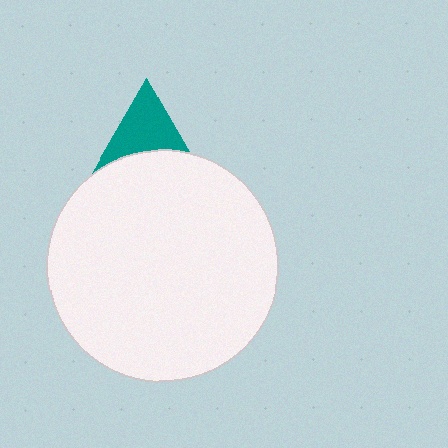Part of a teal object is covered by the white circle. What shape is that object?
It is a triangle.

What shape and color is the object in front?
The object in front is a white circle.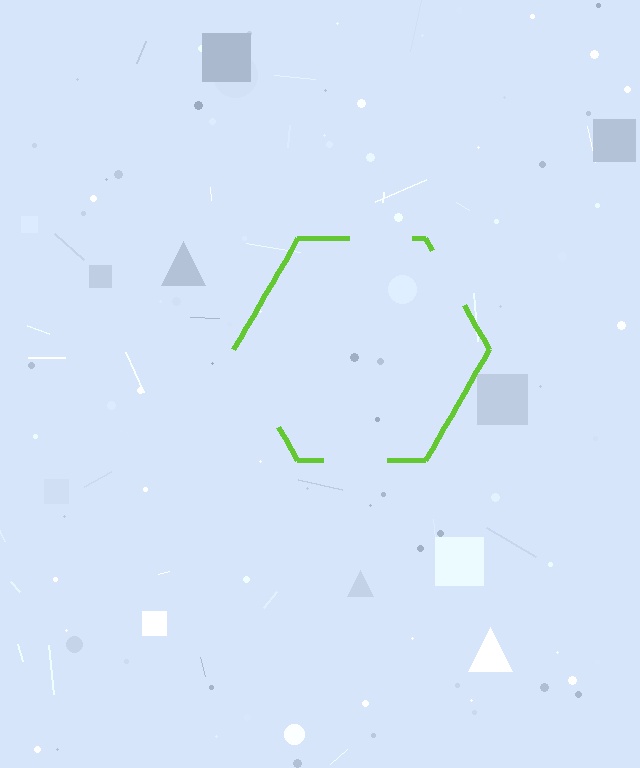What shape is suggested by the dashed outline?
The dashed outline suggests a hexagon.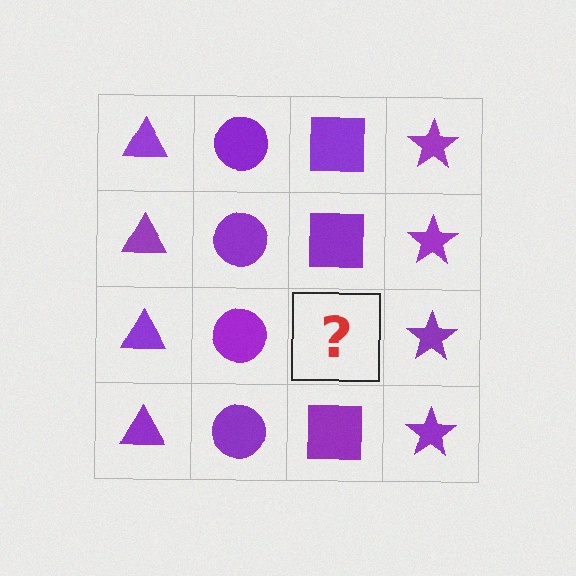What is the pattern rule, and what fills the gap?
The rule is that each column has a consistent shape. The gap should be filled with a purple square.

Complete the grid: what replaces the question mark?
The question mark should be replaced with a purple square.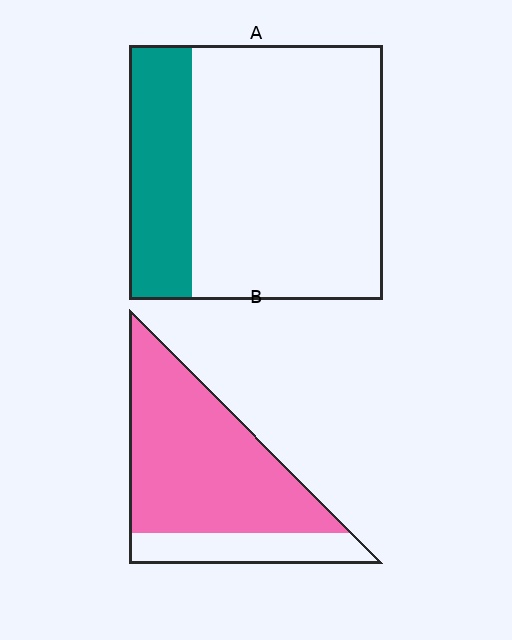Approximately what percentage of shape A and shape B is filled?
A is approximately 25% and B is approximately 75%.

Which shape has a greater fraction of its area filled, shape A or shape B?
Shape B.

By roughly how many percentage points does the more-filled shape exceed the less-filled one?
By roughly 50 percentage points (B over A).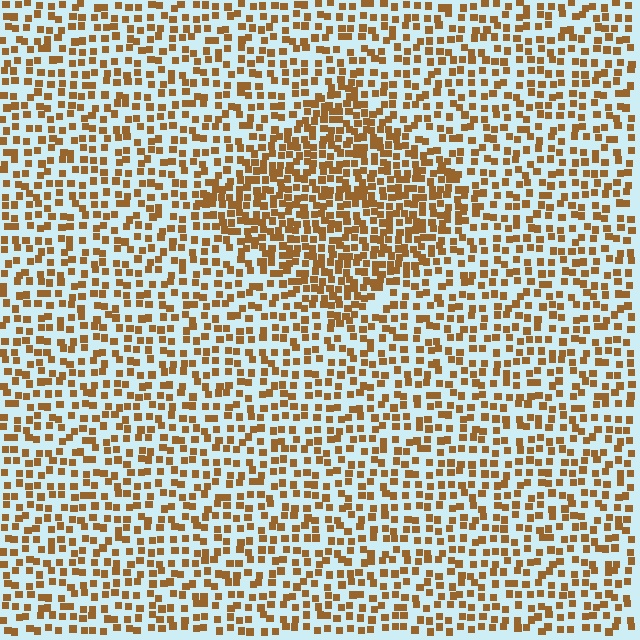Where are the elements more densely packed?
The elements are more densely packed inside the diamond boundary.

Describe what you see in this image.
The image contains small brown elements arranged at two different densities. A diamond-shaped region is visible where the elements are more densely packed than the surrounding area.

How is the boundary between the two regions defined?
The boundary is defined by a change in element density (approximately 1.8x ratio). All elements are the same color, size, and shape.